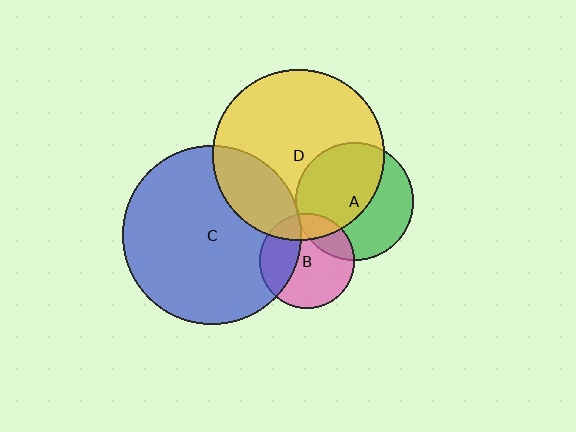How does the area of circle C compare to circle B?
Approximately 3.5 times.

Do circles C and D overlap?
Yes.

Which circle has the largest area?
Circle C (blue).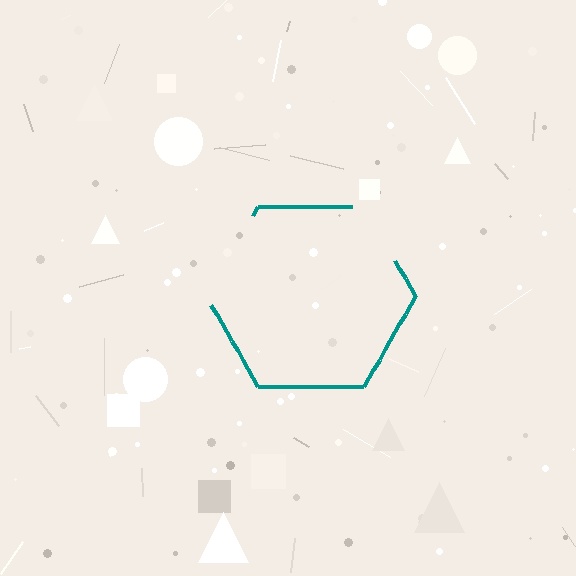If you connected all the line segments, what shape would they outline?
They would outline a hexagon.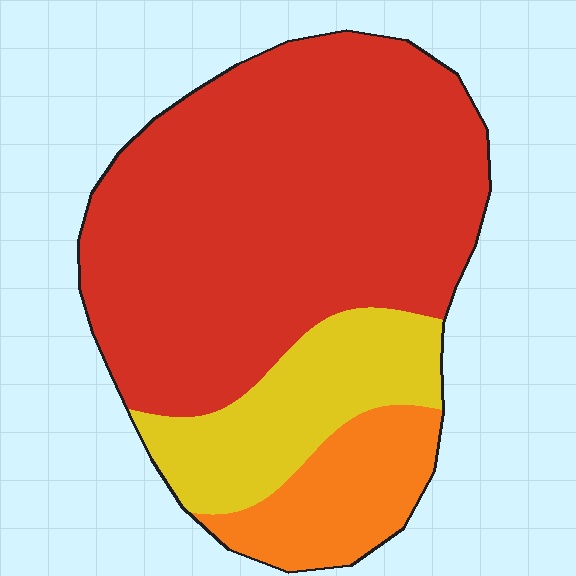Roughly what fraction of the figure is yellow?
Yellow takes up between a sixth and a third of the figure.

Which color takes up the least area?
Orange, at roughly 15%.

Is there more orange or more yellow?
Yellow.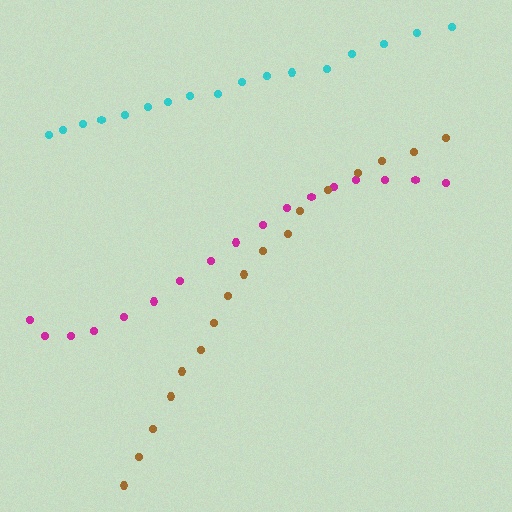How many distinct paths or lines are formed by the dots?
There are 3 distinct paths.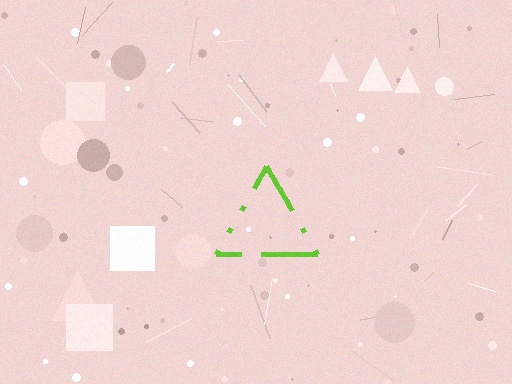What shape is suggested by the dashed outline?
The dashed outline suggests a triangle.